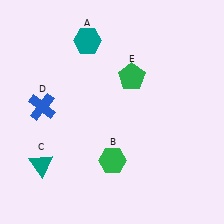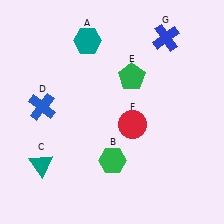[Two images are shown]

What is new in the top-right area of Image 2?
A blue cross (G) was added in the top-right area of Image 2.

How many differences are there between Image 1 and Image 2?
There are 2 differences between the two images.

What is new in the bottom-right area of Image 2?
A red circle (F) was added in the bottom-right area of Image 2.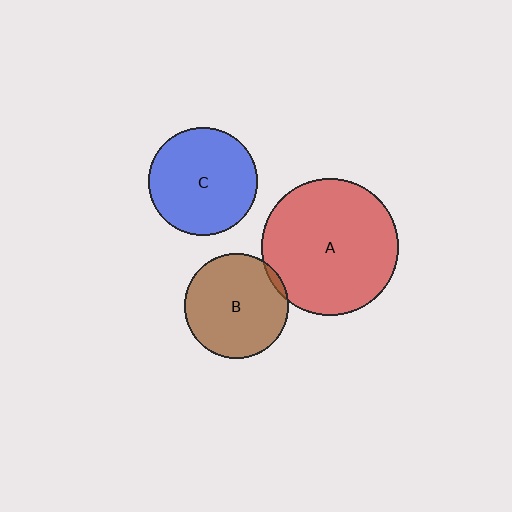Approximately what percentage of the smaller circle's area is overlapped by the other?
Approximately 5%.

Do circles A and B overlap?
Yes.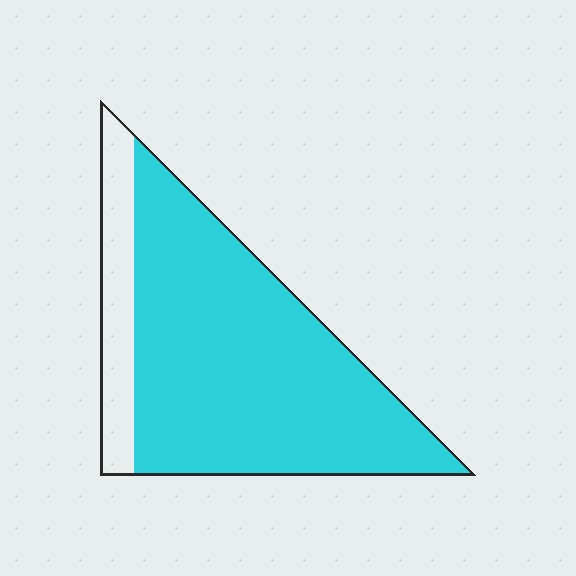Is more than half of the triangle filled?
Yes.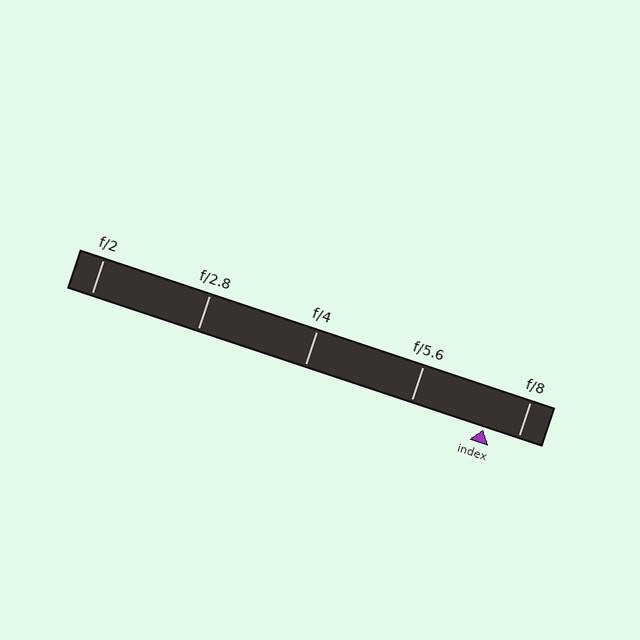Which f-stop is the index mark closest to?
The index mark is closest to f/8.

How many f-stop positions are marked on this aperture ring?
There are 5 f-stop positions marked.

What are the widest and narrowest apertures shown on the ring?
The widest aperture shown is f/2 and the narrowest is f/8.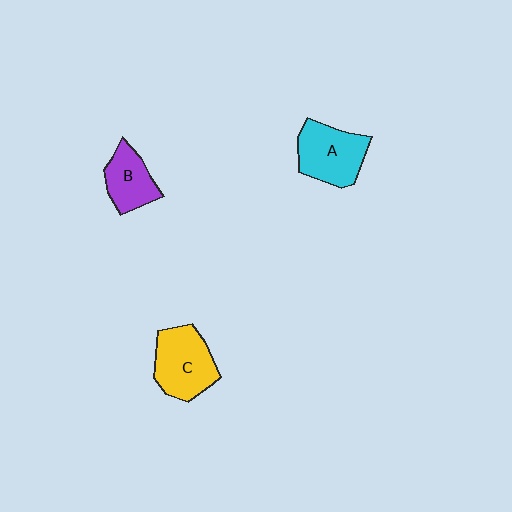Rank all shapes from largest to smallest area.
From largest to smallest: C (yellow), A (cyan), B (purple).